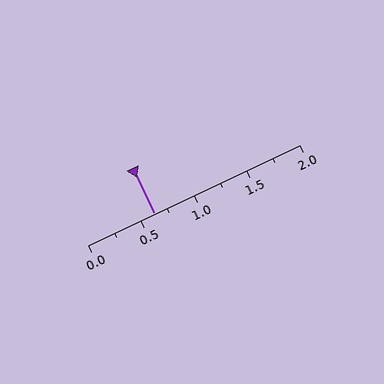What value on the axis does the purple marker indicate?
The marker indicates approximately 0.62.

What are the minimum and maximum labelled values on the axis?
The axis runs from 0.0 to 2.0.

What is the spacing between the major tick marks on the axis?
The major ticks are spaced 0.5 apart.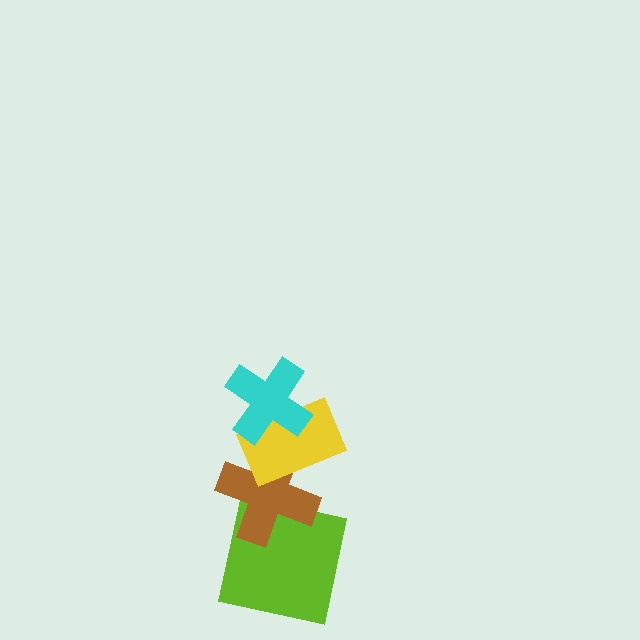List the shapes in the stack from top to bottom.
From top to bottom: the cyan cross, the yellow rectangle, the brown cross, the lime square.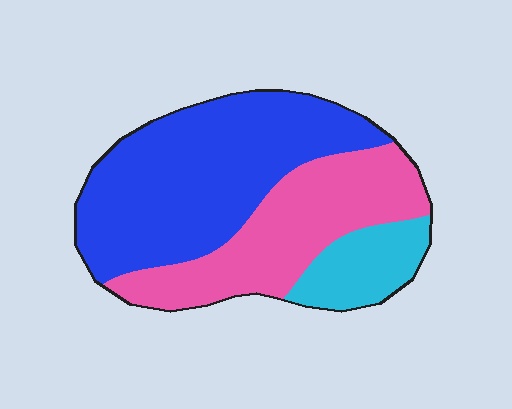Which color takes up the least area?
Cyan, at roughly 15%.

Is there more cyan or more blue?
Blue.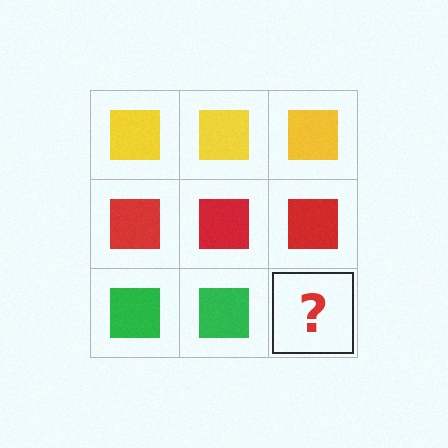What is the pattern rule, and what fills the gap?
The rule is that each row has a consistent color. The gap should be filled with a green square.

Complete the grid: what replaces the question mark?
The question mark should be replaced with a green square.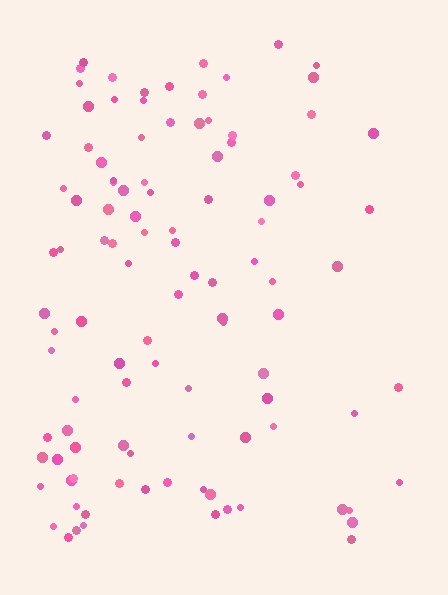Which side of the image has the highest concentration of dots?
The left.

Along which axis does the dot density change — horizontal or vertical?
Horizontal.